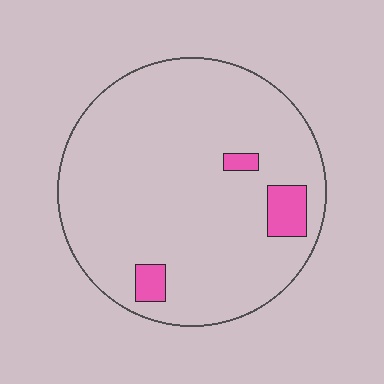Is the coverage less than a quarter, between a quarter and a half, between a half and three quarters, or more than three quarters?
Less than a quarter.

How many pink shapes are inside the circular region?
3.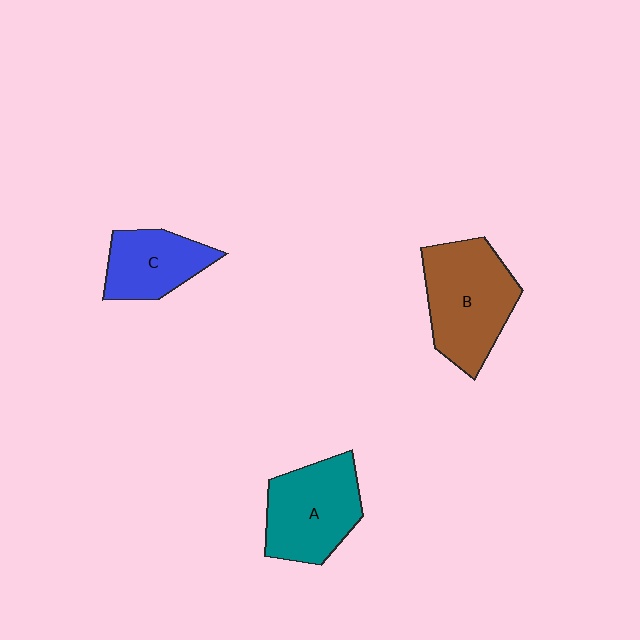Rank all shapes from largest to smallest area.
From largest to smallest: B (brown), A (teal), C (blue).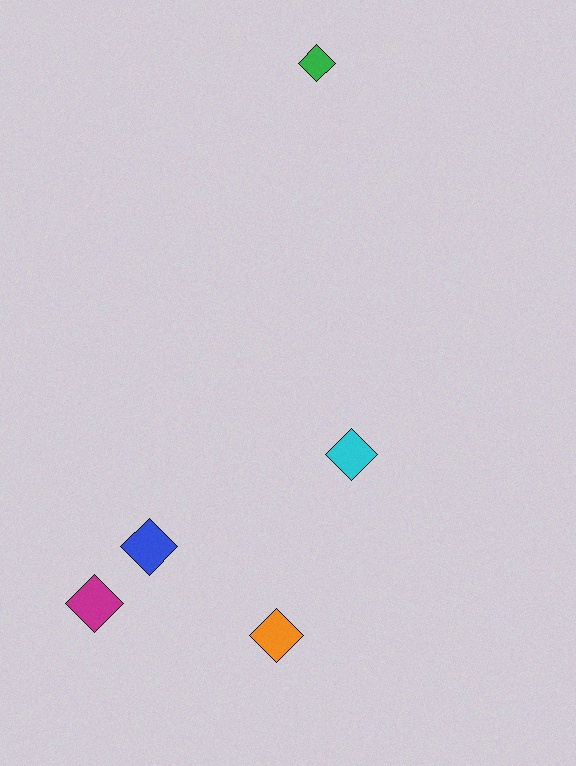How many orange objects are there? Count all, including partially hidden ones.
There is 1 orange object.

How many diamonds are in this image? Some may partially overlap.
There are 5 diamonds.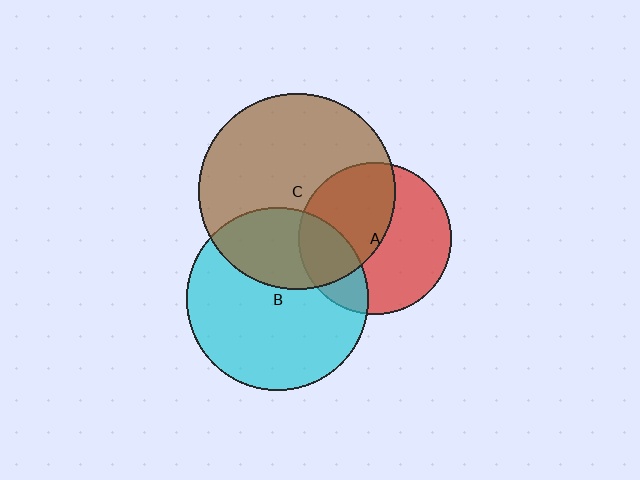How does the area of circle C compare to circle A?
Approximately 1.7 times.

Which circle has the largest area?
Circle C (brown).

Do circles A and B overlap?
Yes.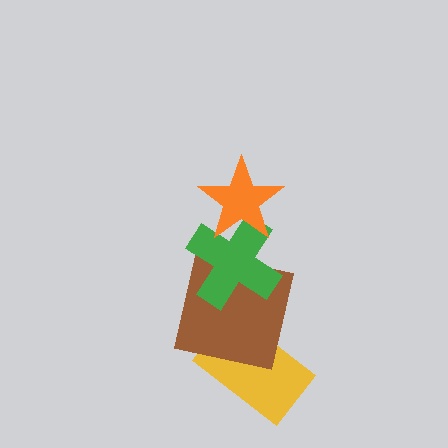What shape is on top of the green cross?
The orange star is on top of the green cross.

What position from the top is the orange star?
The orange star is 1st from the top.